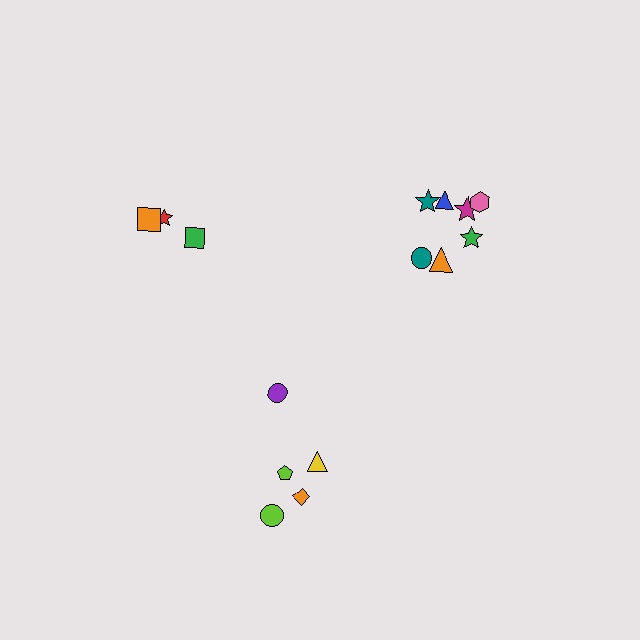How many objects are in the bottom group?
There are 5 objects.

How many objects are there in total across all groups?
There are 15 objects.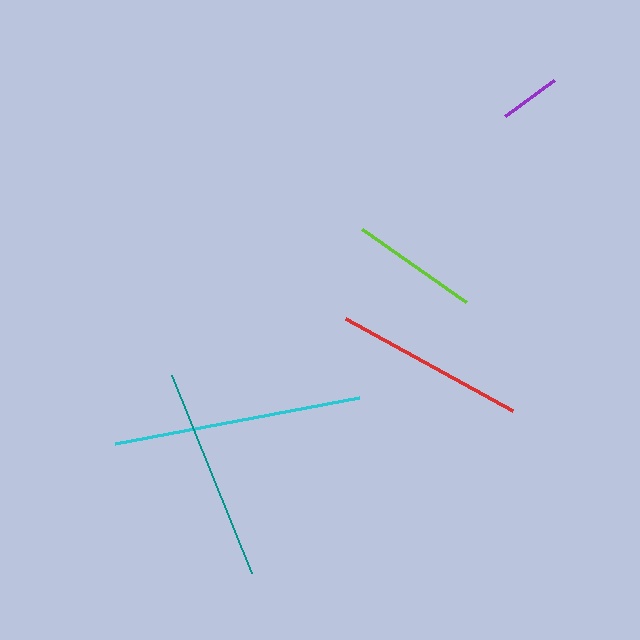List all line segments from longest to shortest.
From longest to shortest: cyan, teal, red, lime, purple.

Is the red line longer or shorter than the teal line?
The teal line is longer than the red line.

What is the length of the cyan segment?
The cyan segment is approximately 248 pixels long.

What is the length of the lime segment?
The lime segment is approximately 127 pixels long.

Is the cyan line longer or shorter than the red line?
The cyan line is longer than the red line.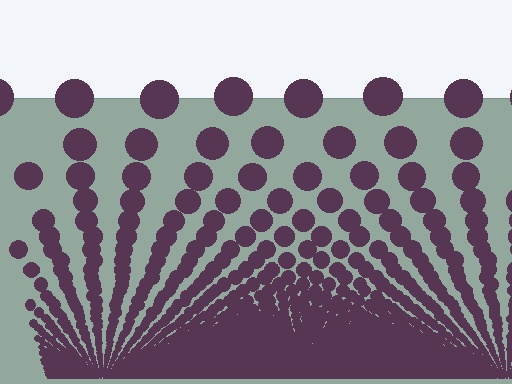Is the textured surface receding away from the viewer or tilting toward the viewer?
The surface appears to tilt toward the viewer. Texture elements get larger and sparser toward the top.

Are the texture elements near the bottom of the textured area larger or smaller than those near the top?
Smaller. The gradient is inverted — elements near the bottom are smaller and denser.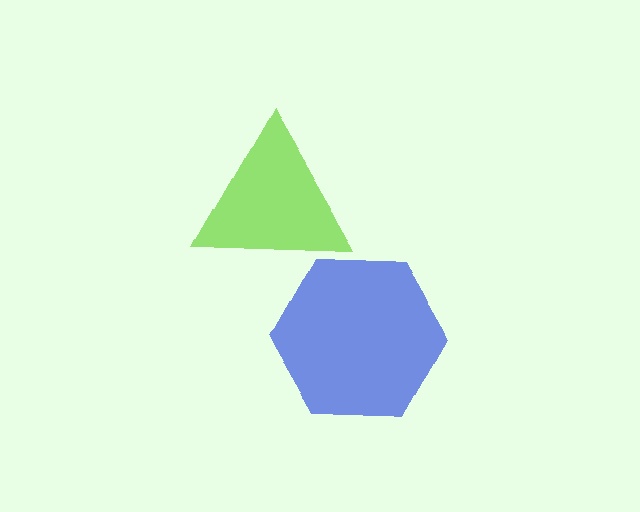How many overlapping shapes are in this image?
There are 2 overlapping shapes in the image.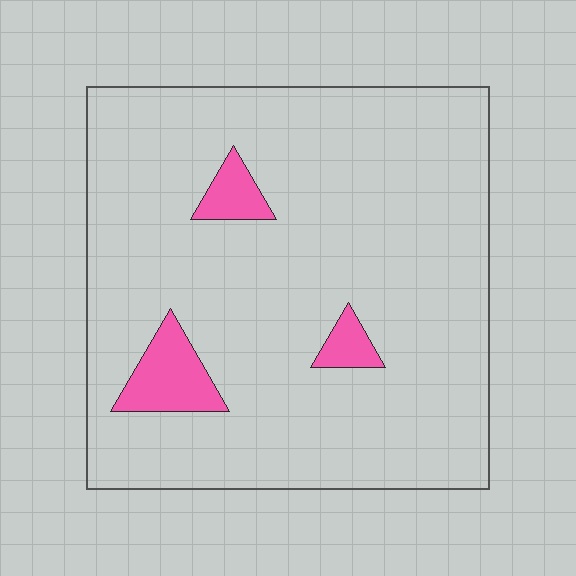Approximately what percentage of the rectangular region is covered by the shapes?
Approximately 5%.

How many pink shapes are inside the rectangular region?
3.